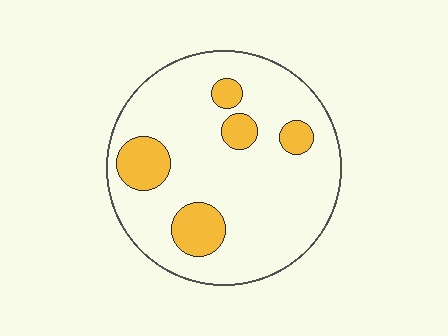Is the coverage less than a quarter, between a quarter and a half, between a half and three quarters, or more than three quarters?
Less than a quarter.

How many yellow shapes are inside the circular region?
5.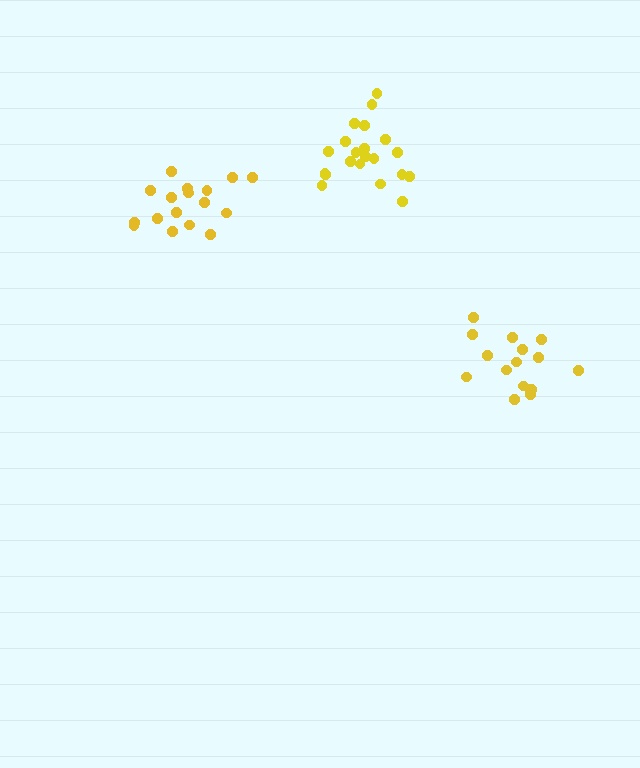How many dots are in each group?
Group 1: 16 dots, Group 2: 21 dots, Group 3: 17 dots (54 total).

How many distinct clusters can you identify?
There are 3 distinct clusters.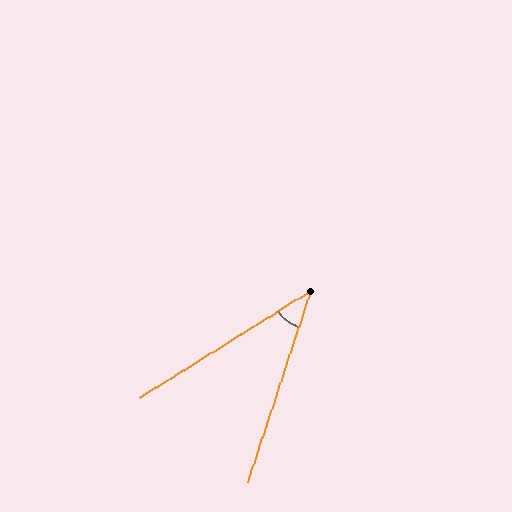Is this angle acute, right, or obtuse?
It is acute.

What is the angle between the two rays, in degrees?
Approximately 40 degrees.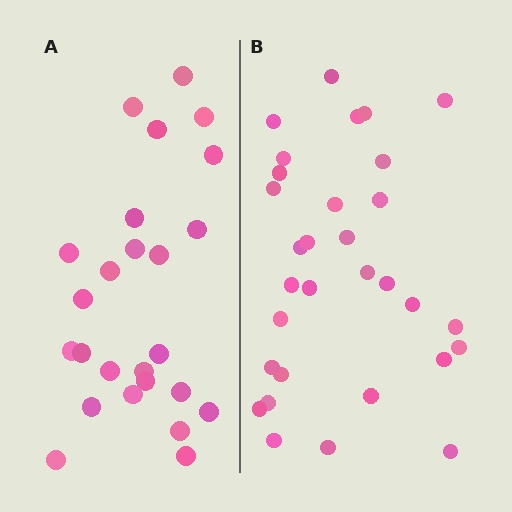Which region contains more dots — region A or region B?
Region B (the right region) has more dots.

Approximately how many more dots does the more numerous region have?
Region B has about 6 more dots than region A.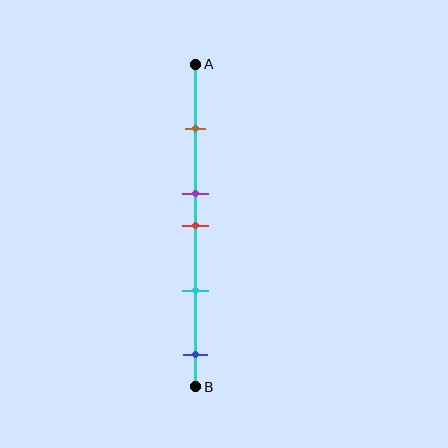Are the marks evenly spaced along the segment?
No, the marks are not evenly spaced.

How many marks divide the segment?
There are 5 marks dividing the segment.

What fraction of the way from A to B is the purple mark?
The purple mark is approximately 40% (0.4) of the way from A to B.